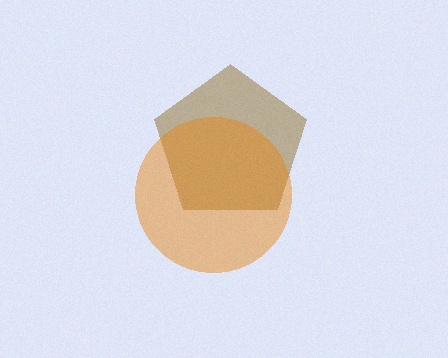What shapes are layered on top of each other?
The layered shapes are: a brown pentagon, an orange circle.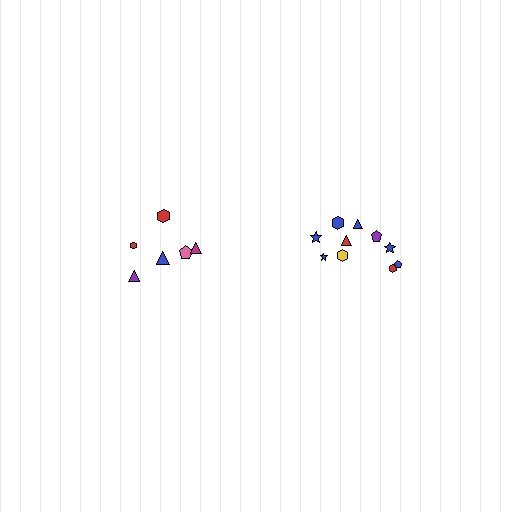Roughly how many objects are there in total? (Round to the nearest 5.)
Roughly 15 objects in total.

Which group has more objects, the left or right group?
The right group.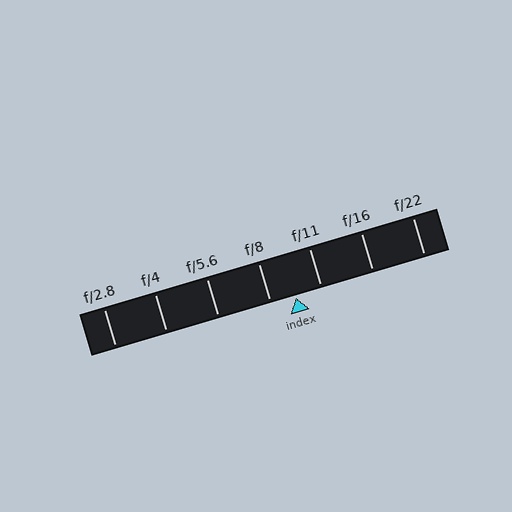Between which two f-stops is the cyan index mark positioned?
The index mark is between f/8 and f/11.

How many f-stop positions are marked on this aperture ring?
There are 7 f-stop positions marked.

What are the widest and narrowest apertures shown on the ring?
The widest aperture shown is f/2.8 and the narrowest is f/22.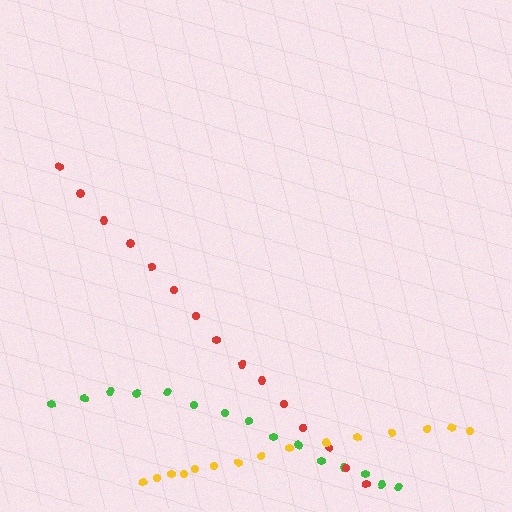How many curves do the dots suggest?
There are 3 distinct paths.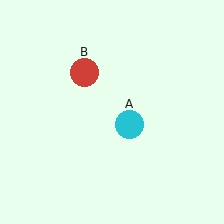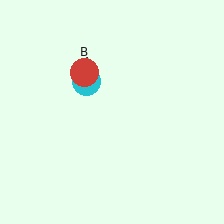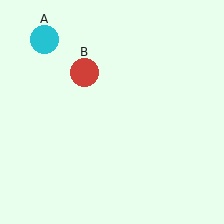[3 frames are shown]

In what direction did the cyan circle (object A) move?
The cyan circle (object A) moved up and to the left.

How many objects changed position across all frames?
1 object changed position: cyan circle (object A).